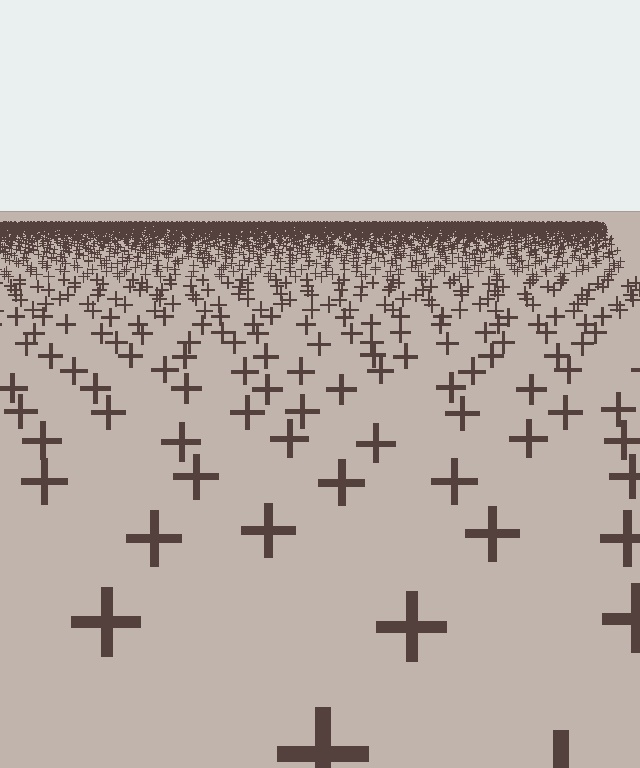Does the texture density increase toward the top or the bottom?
Density increases toward the top.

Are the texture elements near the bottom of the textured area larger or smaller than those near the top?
Larger. Near the bottom, elements are closer to the viewer and appear at a bigger on-screen size.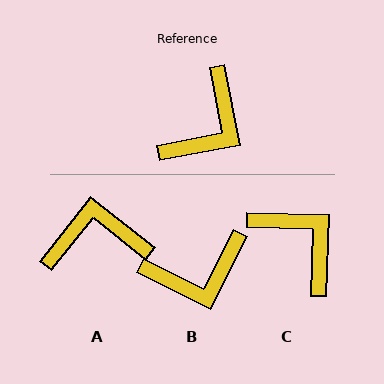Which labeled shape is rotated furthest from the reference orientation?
A, about 131 degrees away.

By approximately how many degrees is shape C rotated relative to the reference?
Approximately 78 degrees counter-clockwise.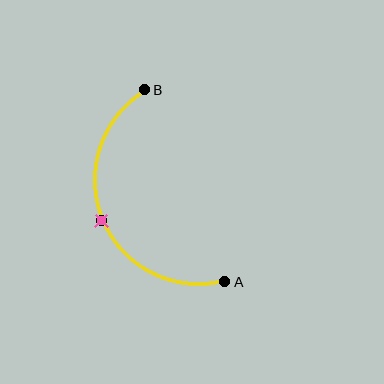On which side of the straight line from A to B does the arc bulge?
The arc bulges to the left of the straight line connecting A and B.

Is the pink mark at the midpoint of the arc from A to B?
Yes. The pink mark lies on the arc at equal arc-length from both A and B — it is the arc midpoint.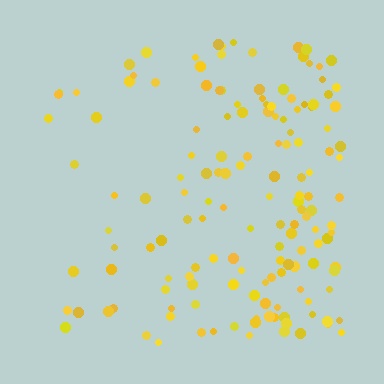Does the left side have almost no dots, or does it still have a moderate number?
Still a moderate number, just noticeably fewer than the right.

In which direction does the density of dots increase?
From left to right, with the right side densest.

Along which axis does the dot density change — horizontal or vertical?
Horizontal.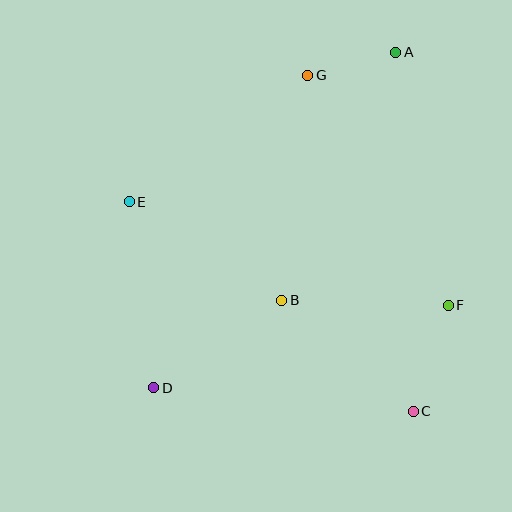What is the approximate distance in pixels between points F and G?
The distance between F and G is approximately 270 pixels.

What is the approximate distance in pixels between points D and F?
The distance between D and F is approximately 306 pixels.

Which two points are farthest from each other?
Points A and D are farthest from each other.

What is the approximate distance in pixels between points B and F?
The distance between B and F is approximately 167 pixels.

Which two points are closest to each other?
Points A and G are closest to each other.